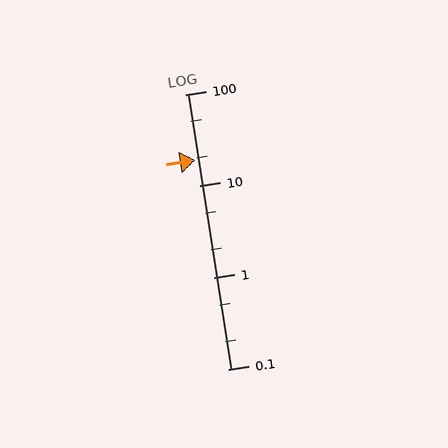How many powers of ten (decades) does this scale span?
The scale spans 3 decades, from 0.1 to 100.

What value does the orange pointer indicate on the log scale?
The pointer indicates approximately 19.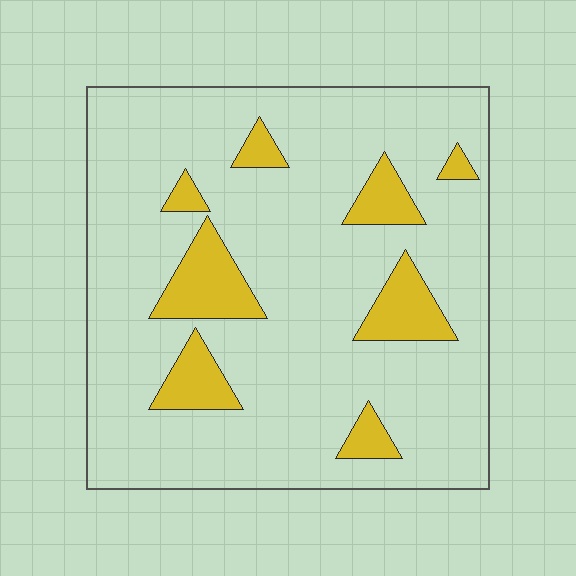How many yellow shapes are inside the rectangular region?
8.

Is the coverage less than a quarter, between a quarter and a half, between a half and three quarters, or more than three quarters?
Less than a quarter.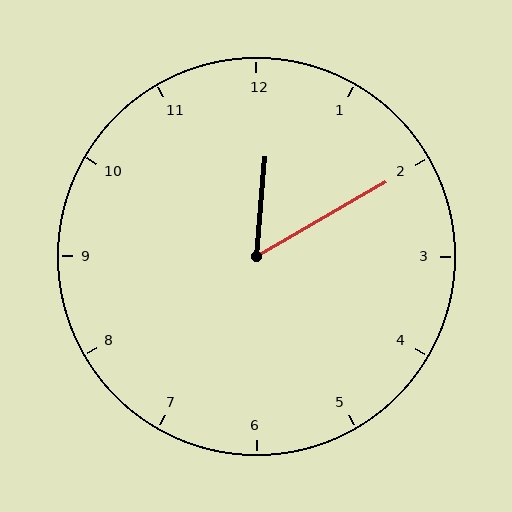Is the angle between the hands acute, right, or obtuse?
It is acute.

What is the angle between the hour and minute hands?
Approximately 55 degrees.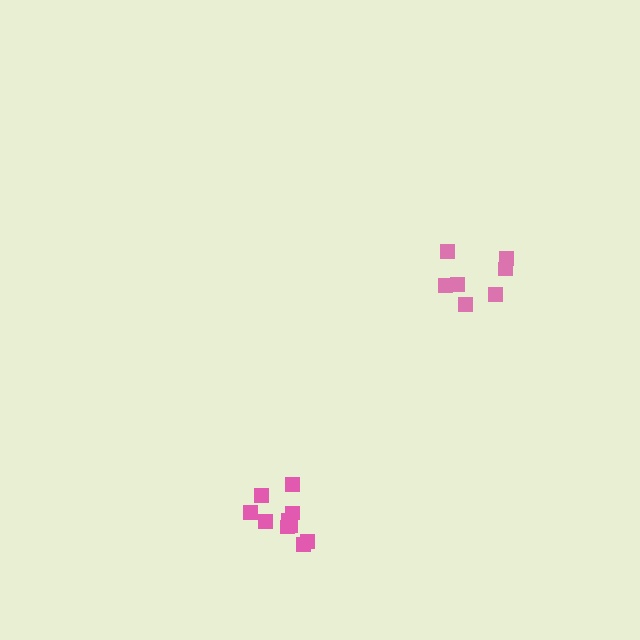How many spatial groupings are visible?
There are 2 spatial groupings.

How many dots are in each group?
Group 1: 11 dots, Group 2: 7 dots (18 total).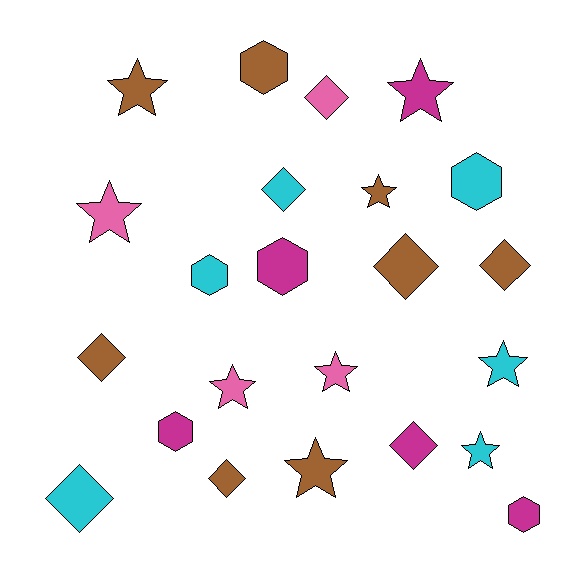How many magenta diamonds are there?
There is 1 magenta diamond.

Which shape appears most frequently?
Star, with 9 objects.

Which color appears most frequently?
Brown, with 8 objects.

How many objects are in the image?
There are 23 objects.